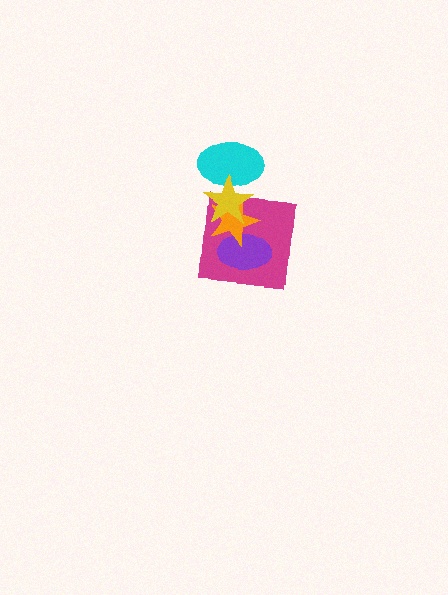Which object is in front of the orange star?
The yellow star is in front of the orange star.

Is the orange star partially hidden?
Yes, it is partially covered by another shape.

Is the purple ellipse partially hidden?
Yes, it is partially covered by another shape.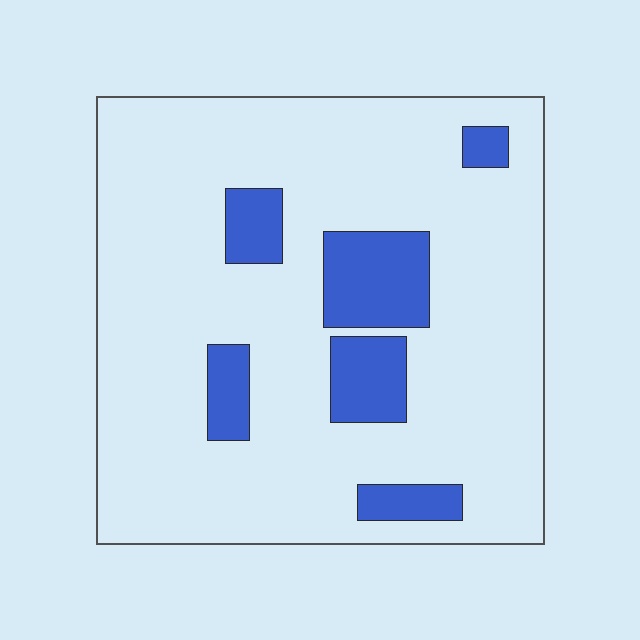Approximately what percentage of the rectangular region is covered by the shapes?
Approximately 15%.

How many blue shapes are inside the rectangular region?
6.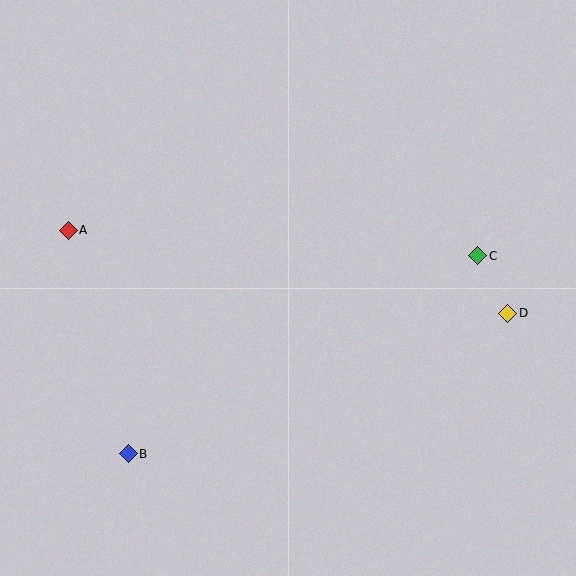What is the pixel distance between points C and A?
The distance between C and A is 410 pixels.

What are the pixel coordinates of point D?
Point D is at (508, 313).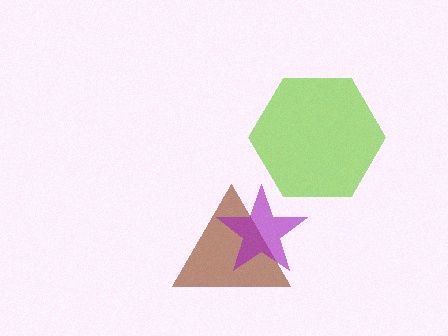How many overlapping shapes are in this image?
There are 3 overlapping shapes in the image.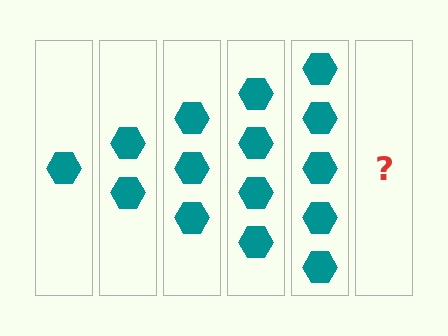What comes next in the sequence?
The next element should be 6 hexagons.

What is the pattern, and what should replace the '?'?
The pattern is that each step adds one more hexagon. The '?' should be 6 hexagons.